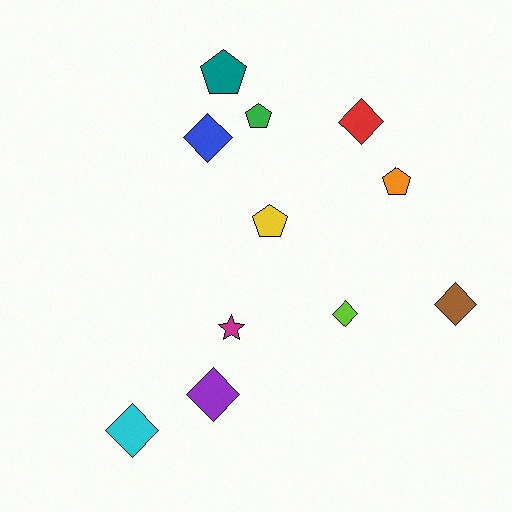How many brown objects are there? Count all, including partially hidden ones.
There is 1 brown object.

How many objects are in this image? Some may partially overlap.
There are 11 objects.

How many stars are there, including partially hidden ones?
There is 1 star.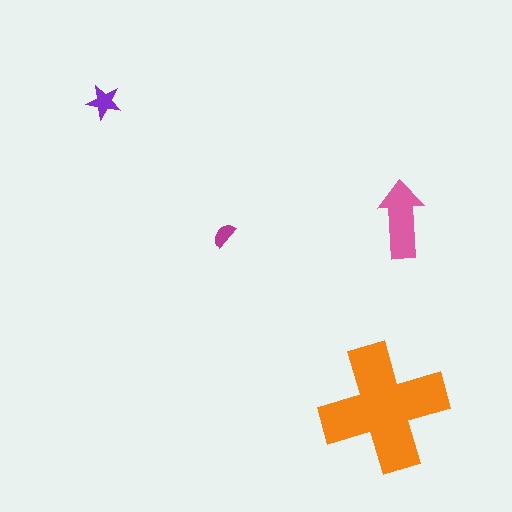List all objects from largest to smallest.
The orange cross, the pink arrow, the purple star, the magenta semicircle.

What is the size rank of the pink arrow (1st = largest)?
2nd.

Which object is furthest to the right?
The pink arrow is rightmost.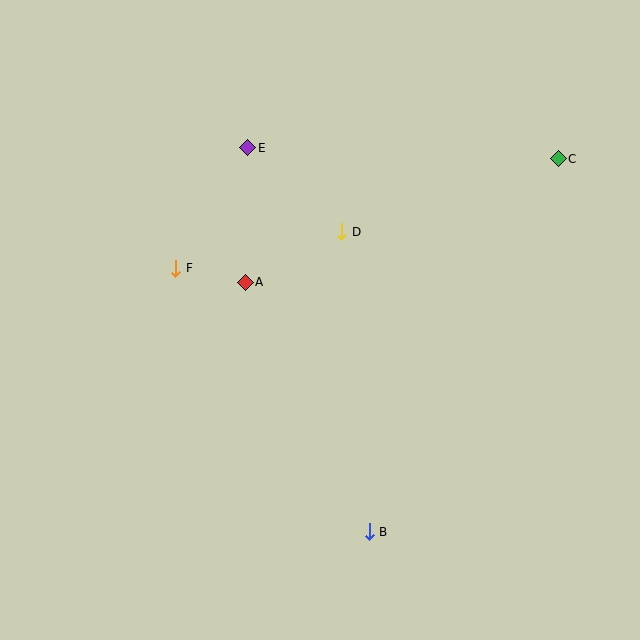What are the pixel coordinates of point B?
Point B is at (369, 532).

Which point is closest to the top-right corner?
Point C is closest to the top-right corner.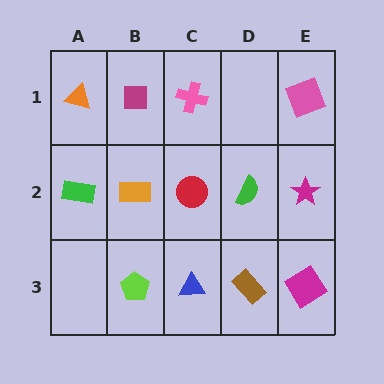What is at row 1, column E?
A pink square.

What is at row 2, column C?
A red circle.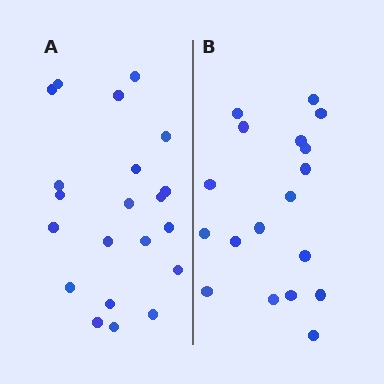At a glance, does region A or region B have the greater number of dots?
Region A (the left region) has more dots.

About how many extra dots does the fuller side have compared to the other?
Region A has just a few more — roughly 2 or 3 more dots than region B.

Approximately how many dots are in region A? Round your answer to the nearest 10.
About 20 dots. (The exact count is 21, which rounds to 20.)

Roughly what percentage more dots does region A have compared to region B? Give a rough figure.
About 15% more.